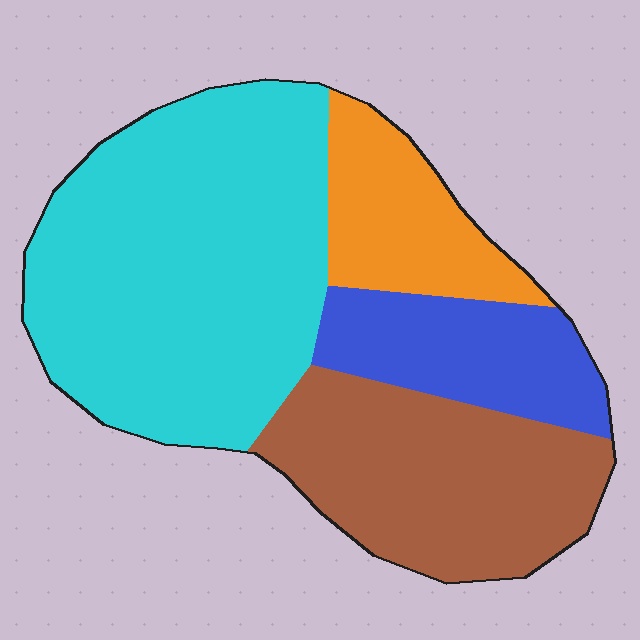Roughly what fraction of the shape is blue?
Blue covers around 15% of the shape.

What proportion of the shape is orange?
Orange covers roughly 15% of the shape.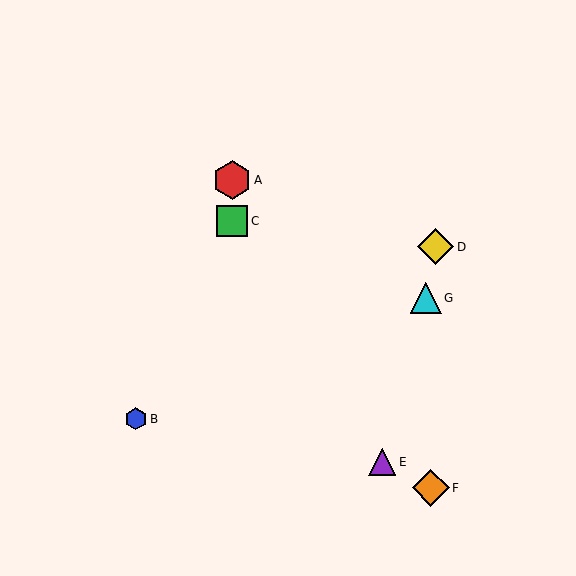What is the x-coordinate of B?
Object B is at x≈136.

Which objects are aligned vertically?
Objects A, C are aligned vertically.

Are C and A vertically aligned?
Yes, both are at x≈232.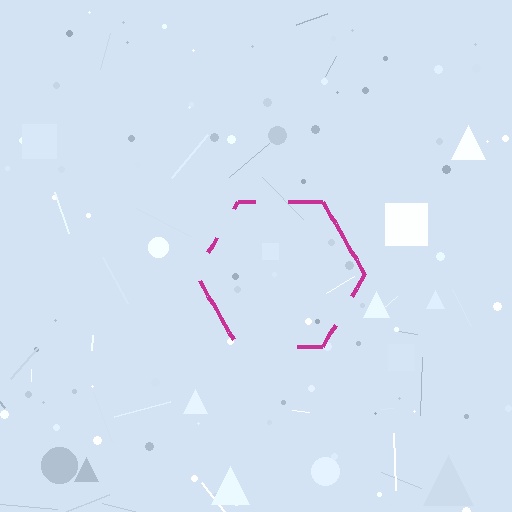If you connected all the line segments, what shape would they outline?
They would outline a hexagon.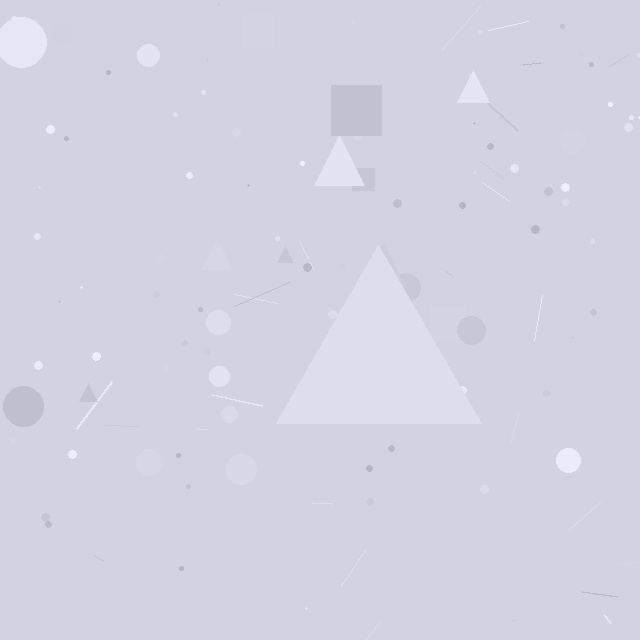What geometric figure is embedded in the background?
A triangle is embedded in the background.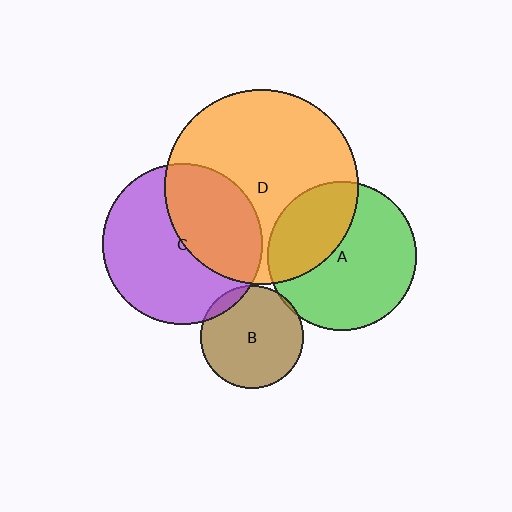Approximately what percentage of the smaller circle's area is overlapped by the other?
Approximately 40%.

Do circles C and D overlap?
Yes.